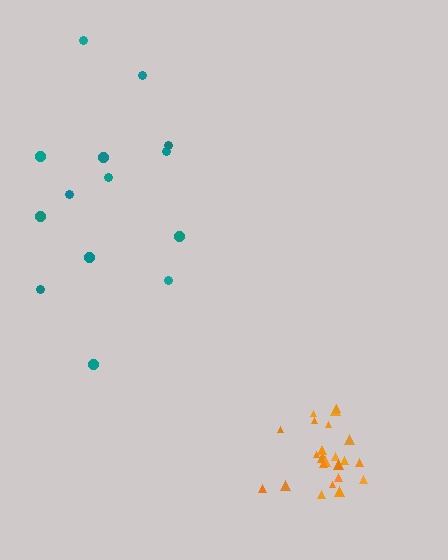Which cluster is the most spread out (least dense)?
Teal.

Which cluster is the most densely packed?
Orange.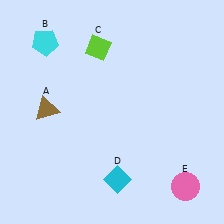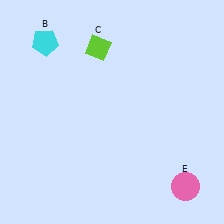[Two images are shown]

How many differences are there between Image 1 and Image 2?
There are 2 differences between the two images.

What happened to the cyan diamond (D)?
The cyan diamond (D) was removed in Image 2. It was in the bottom-right area of Image 1.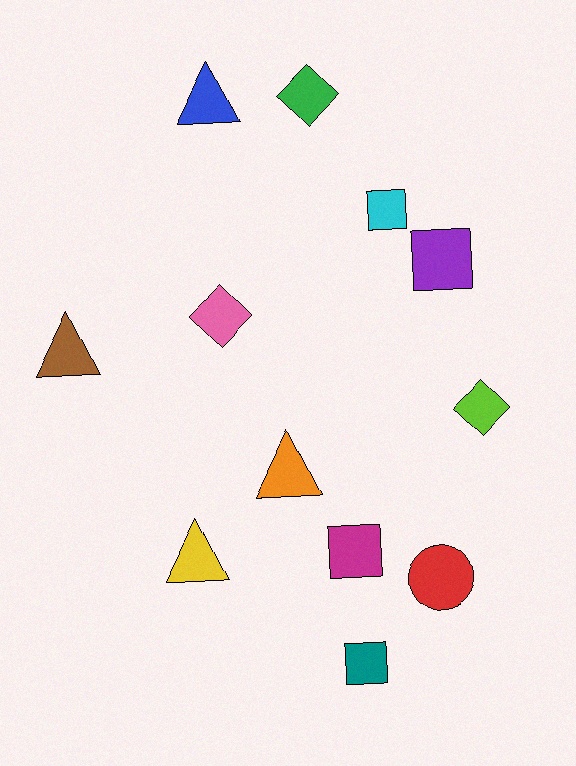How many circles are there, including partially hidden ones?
There is 1 circle.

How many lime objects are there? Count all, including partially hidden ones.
There is 1 lime object.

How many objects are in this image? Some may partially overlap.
There are 12 objects.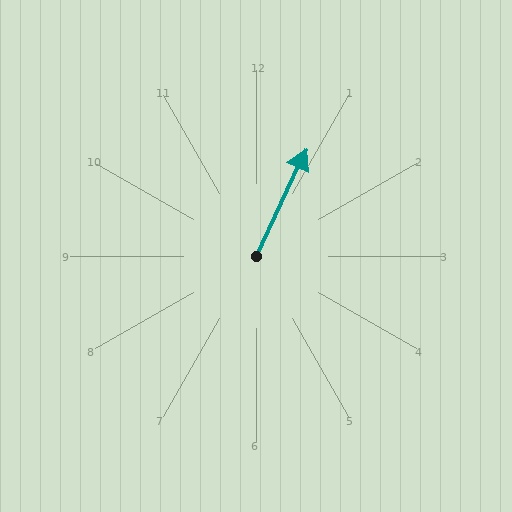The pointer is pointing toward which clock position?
Roughly 1 o'clock.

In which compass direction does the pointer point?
Northeast.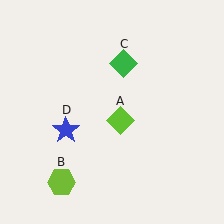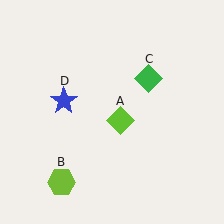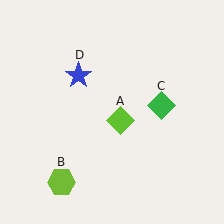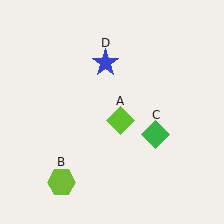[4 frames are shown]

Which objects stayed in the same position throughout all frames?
Lime diamond (object A) and lime hexagon (object B) remained stationary.